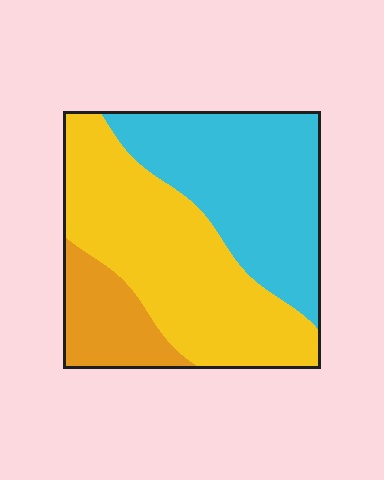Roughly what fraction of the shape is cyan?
Cyan takes up between a quarter and a half of the shape.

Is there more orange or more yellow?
Yellow.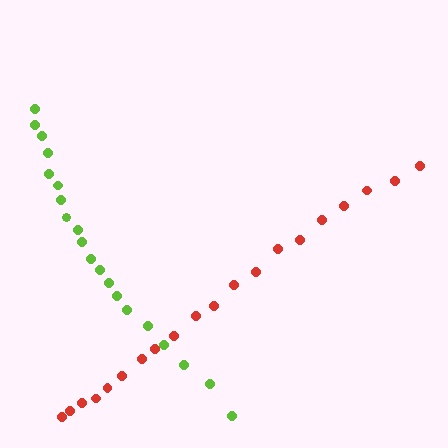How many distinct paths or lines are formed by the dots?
There are 2 distinct paths.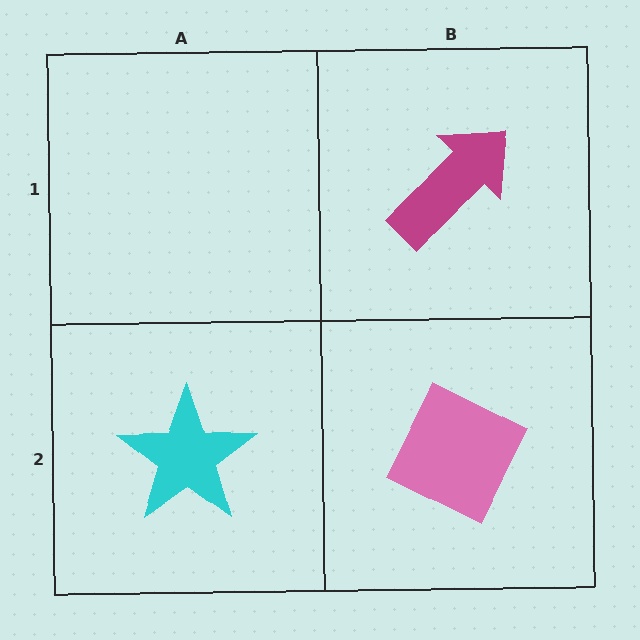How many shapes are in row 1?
1 shape.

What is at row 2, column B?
A pink diamond.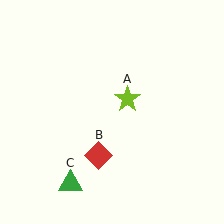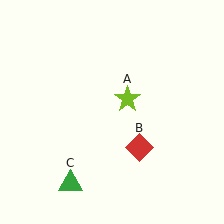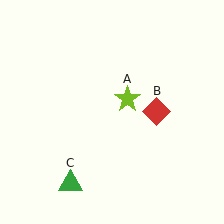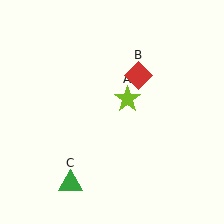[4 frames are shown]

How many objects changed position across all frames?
1 object changed position: red diamond (object B).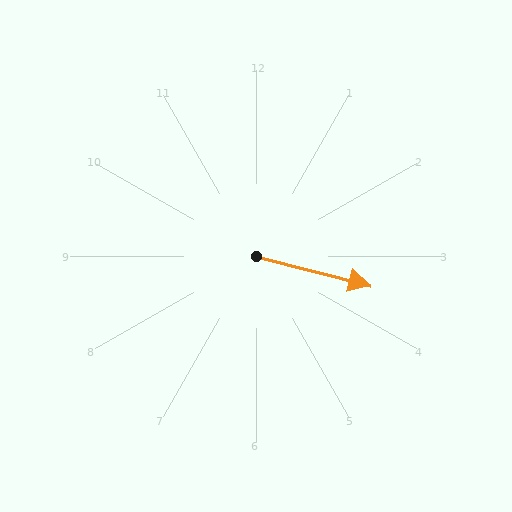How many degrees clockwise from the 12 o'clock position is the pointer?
Approximately 104 degrees.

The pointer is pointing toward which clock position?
Roughly 3 o'clock.